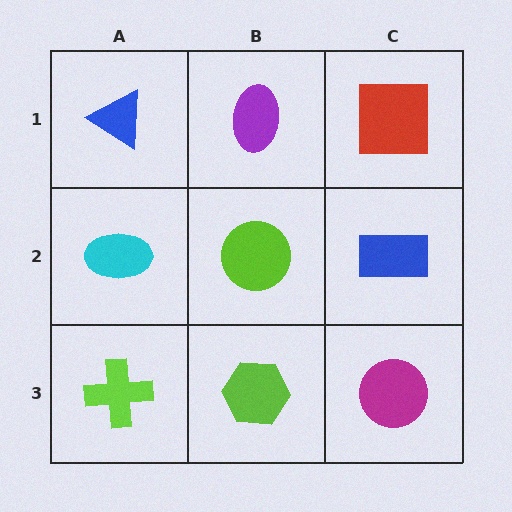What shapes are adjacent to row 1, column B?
A lime circle (row 2, column B), a blue triangle (row 1, column A), a red square (row 1, column C).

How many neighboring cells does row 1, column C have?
2.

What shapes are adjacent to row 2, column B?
A purple ellipse (row 1, column B), a lime hexagon (row 3, column B), a cyan ellipse (row 2, column A), a blue rectangle (row 2, column C).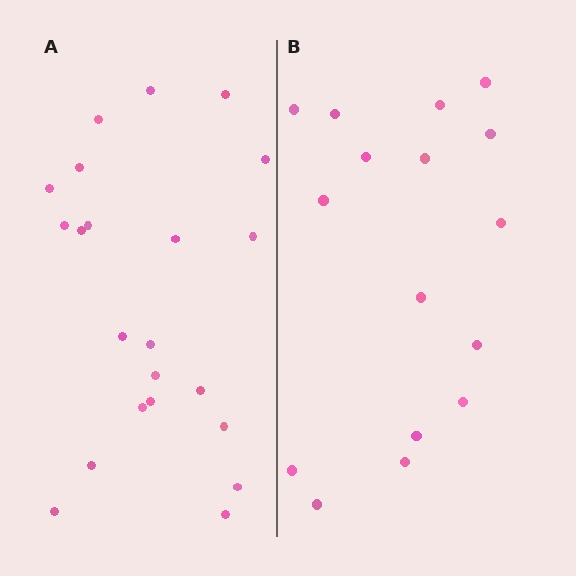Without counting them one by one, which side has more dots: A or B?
Region A (the left region) has more dots.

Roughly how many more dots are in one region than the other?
Region A has about 6 more dots than region B.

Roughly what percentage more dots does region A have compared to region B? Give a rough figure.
About 40% more.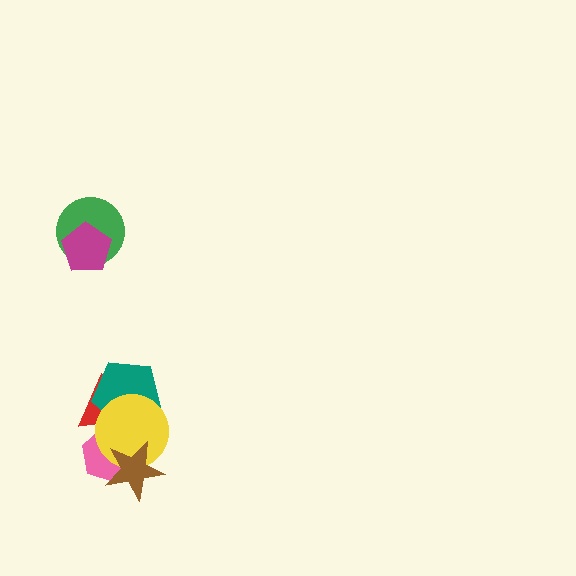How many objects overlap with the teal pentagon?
2 objects overlap with the teal pentagon.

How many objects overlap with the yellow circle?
4 objects overlap with the yellow circle.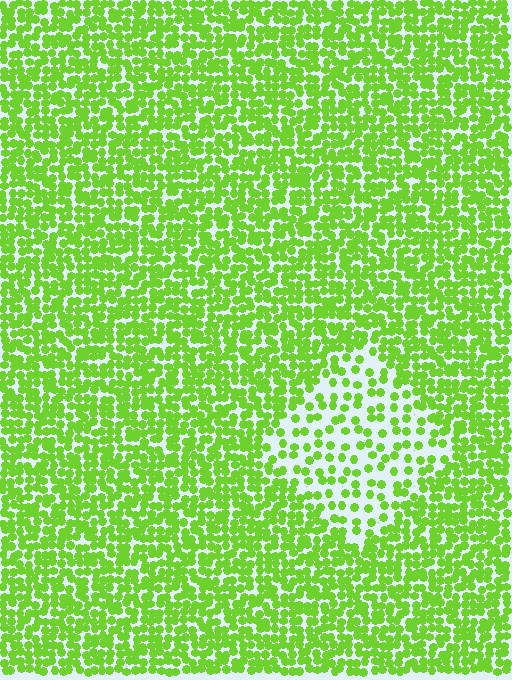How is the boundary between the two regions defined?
The boundary is defined by a change in element density (approximately 2.3x ratio). All elements are the same color, size, and shape.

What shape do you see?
I see a diamond.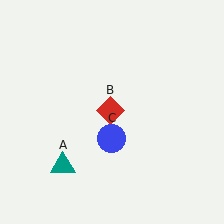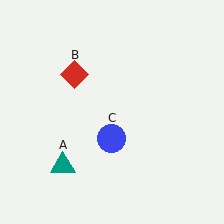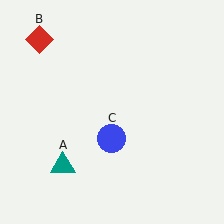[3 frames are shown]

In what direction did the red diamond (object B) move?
The red diamond (object B) moved up and to the left.